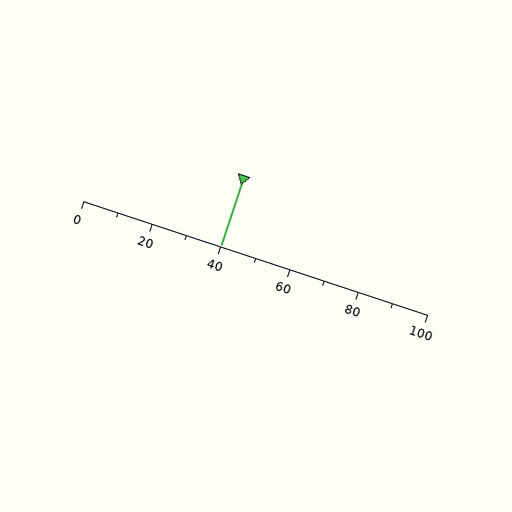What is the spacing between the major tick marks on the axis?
The major ticks are spaced 20 apart.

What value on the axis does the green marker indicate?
The marker indicates approximately 40.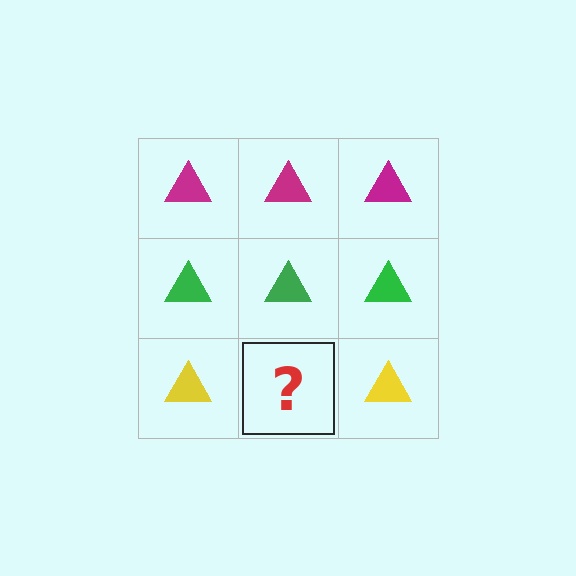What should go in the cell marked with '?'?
The missing cell should contain a yellow triangle.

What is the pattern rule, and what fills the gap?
The rule is that each row has a consistent color. The gap should be filled with a yellow triangle.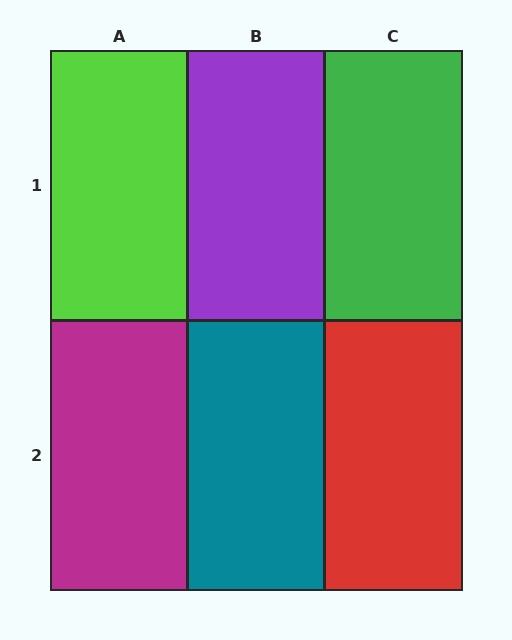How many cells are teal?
1 cell is teal.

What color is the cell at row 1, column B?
Purple.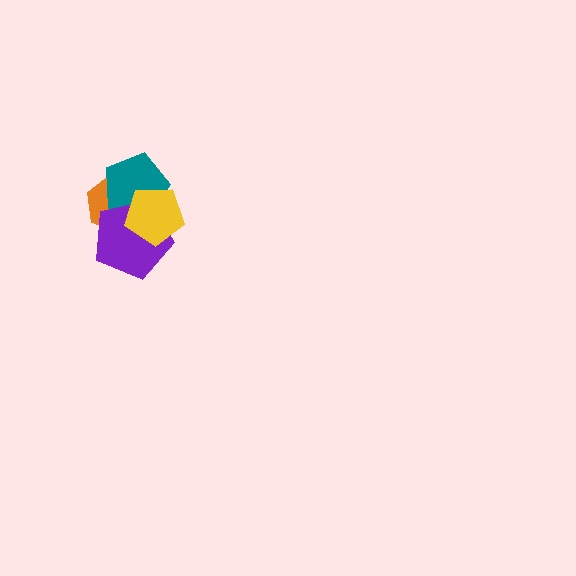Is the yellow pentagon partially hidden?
No, no other shape covers it.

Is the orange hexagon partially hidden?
Yes, it is partially covered by another shape.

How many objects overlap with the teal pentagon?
3 objects overlap with the teal pentagon.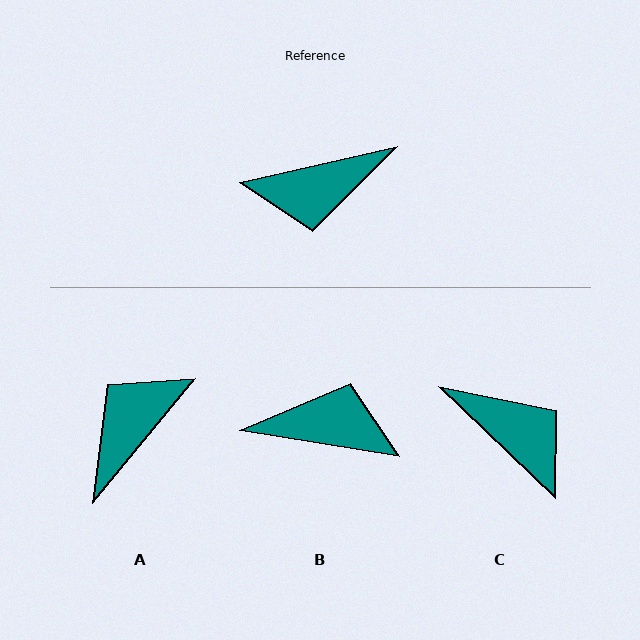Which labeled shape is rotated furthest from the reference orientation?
B, about 158 degrees away.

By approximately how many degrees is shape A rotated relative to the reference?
Approximately 142 degrees clockwise.